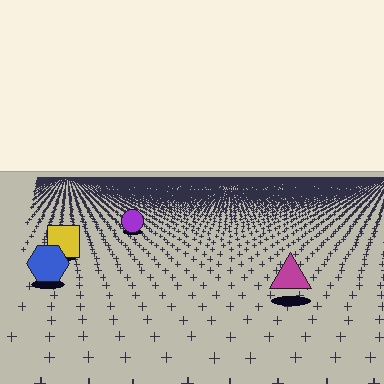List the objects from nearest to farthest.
From nearest to farthest: the magenta triangle, the blue hexagon, the yellow square, the purple circle.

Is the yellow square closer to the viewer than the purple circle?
Yes. The yellow square is closer — you can tell from the texture gradient: the ground texture is coarser near it.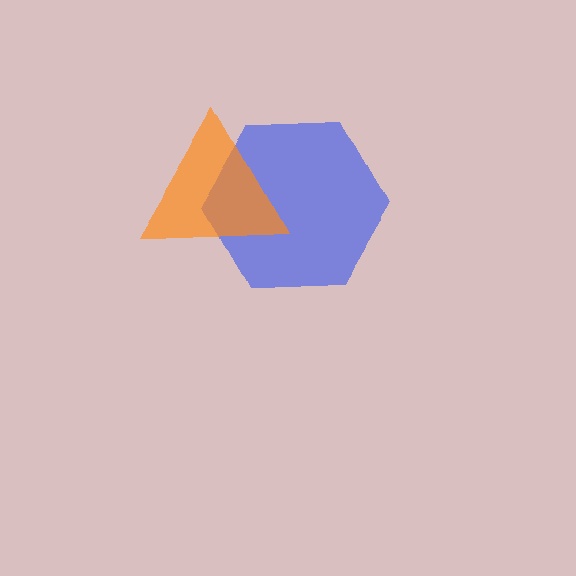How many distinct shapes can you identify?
There are 2 distinct shapes: a blue hexagon, an orange triangle.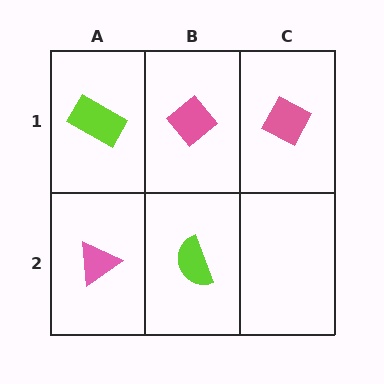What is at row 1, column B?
A pink diamond.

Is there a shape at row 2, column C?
No, that cell is empty.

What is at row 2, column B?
A lime semicircle.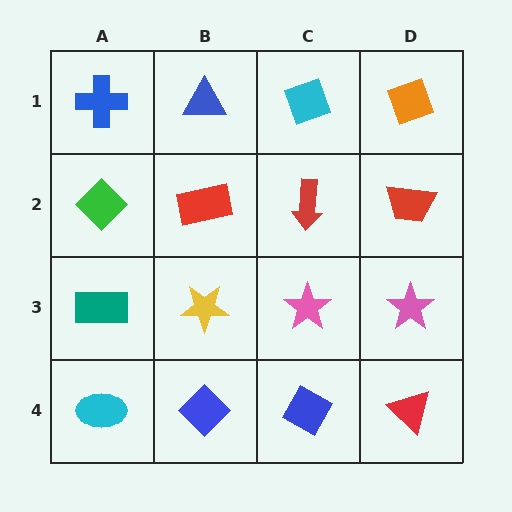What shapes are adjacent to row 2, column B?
A blue triangle (row 1, column B), a yellow star (row 3, column B), a green diamond (row 2, column A), a red arrow (row 2, column C).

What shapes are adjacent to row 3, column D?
A red trapezoid (row 2, column D), a red triangle (row 4, column D), a pink star (row 3, column C).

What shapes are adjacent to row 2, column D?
An orange diamond (row 1, column D), a pink star (row 3, column D), a red arrow (row 2, column C).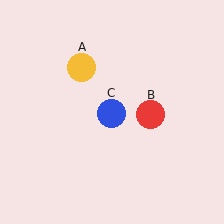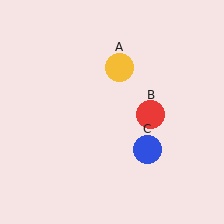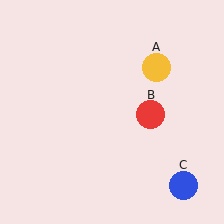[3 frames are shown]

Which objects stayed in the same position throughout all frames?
Red circle (object B) remained stationary.